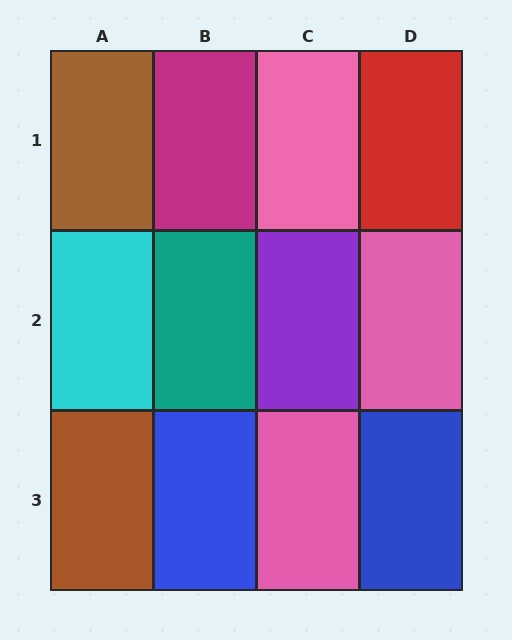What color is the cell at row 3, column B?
Blue.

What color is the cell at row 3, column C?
Pink.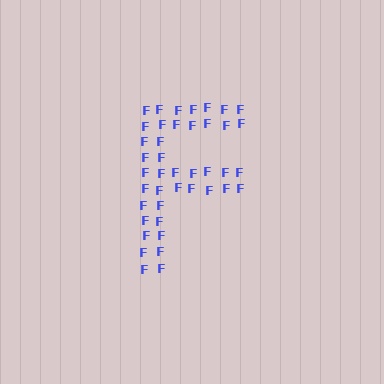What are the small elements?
The small elements are letter F's.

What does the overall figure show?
The overall figure shows the letter F.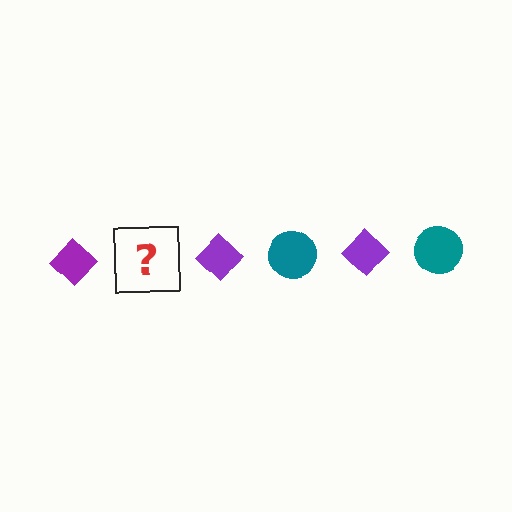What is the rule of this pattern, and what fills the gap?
The rule is that the pattern alternates between purple diamond and teal circle. The gap should be filled with a teal circle.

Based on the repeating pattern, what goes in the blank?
The blank should be a teal circle.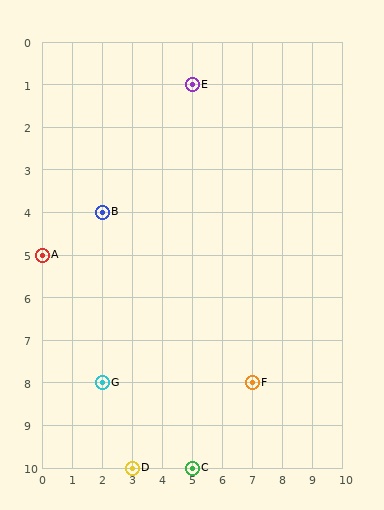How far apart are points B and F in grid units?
Points B and F are 5 columns and 4 rows apart (about 6.4 grid units diagonally).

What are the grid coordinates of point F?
Point F is at grid coordinates (7, 8).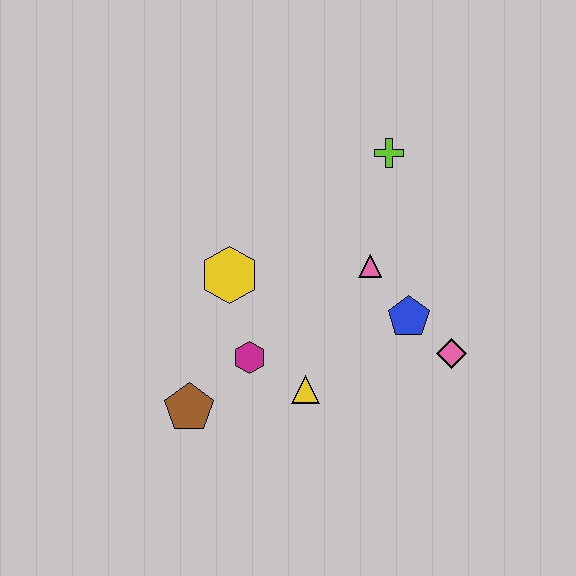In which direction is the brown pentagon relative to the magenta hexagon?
The brown pentagon is to the left of the magenta hexagon.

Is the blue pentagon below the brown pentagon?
No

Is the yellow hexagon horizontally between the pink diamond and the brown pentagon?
Yes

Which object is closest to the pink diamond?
The blue pentagon is closest to the pink diamond.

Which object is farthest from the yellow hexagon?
The pink diamond is farthest from the yellow hexagon.